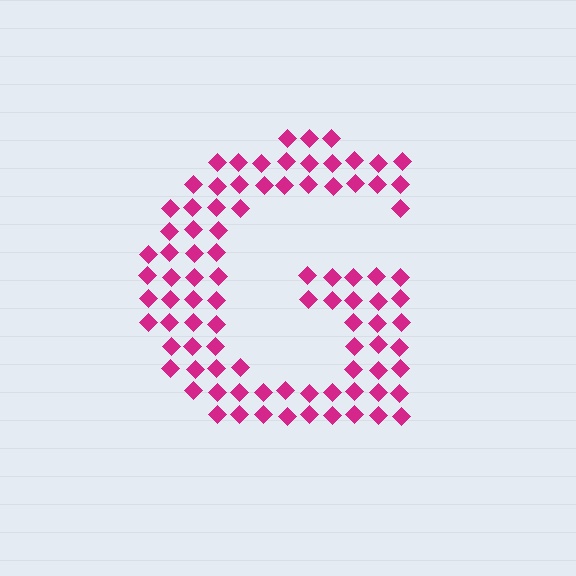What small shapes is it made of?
It is made of small diamonds.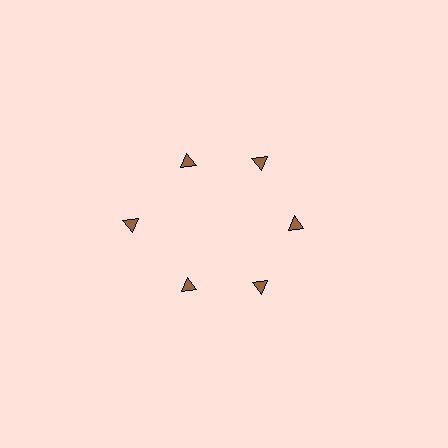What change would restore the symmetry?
The symmetry would be restored by moving it inward, back onto the ring so that all 6 triangles sit at equal angles and equal distance from the center.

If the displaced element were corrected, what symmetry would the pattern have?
It would have 6-fold rotational symmetry — the pattern would map onto itself every 60 degrees.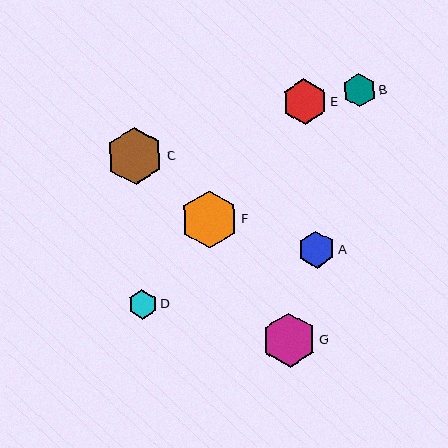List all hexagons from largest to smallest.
From largest to smallest: F, C, G, E, A, B, D.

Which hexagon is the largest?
Hexagon F is the largest with a size of approximately 58 pixels.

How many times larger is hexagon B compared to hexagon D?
Hexagon B is approximately 1.1 times the size of hexagon D.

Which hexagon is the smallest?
Hexagon D is the smallest with a size of approximately 29 pixels.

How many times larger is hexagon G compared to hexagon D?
Hexagon G is approximately 1.8 times the size of hexagon D.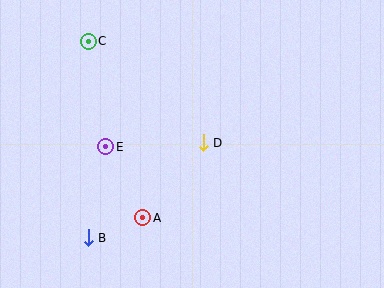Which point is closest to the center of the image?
Point D at (203, 143) is closest to the center.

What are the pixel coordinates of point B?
Point B is at (88, 238).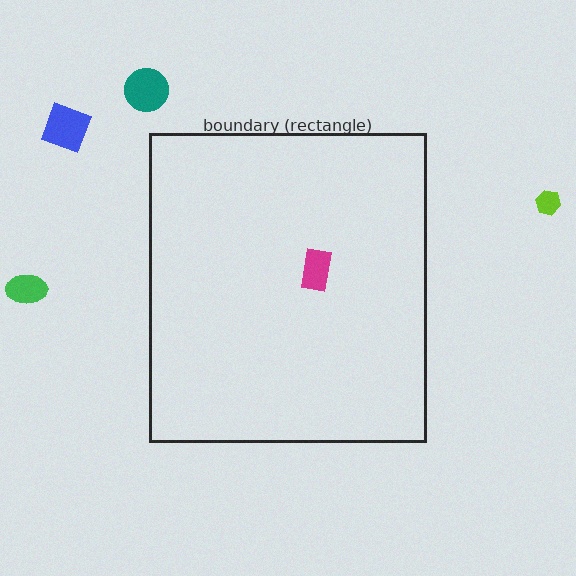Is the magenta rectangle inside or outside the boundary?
Inside.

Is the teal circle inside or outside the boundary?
Outside.